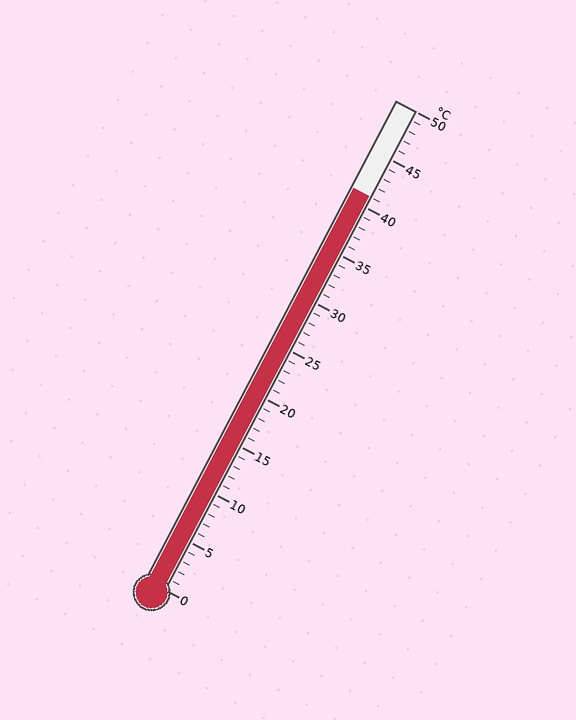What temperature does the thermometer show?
The thermometer shows approximately 41°C.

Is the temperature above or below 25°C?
The temperature is above 25°C.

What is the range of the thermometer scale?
The thermometer scale ranges from 0°C to 50°C.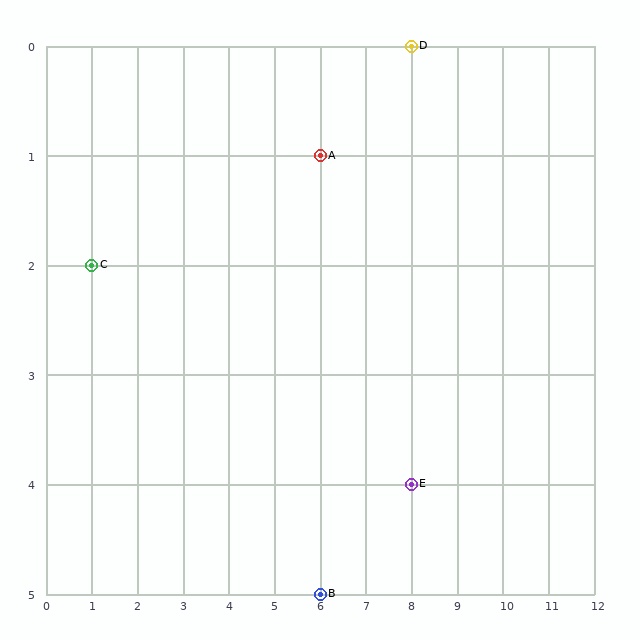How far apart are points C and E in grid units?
Points C and E are 7 columns and 2 rows apart (about 7.3 grid units diagonally).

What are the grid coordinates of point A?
Point A is at grid coordinates (6, 1).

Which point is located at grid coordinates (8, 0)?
Point D is at (8, 0).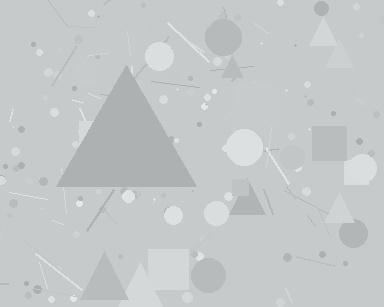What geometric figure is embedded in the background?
A triangle is embedded in the background.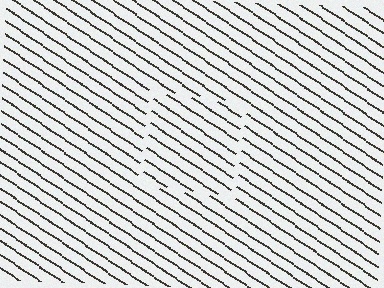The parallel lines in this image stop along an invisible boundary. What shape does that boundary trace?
An illusory square. The interior of the shape contains the same grating, shifted by half a period — the contour is defined by the phase discontinuity where line-ends from the inner and outer gratings abut.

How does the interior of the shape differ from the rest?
The interior of the shape contains the same grating, shifted by half a period — the contour is defined by the phase discontinuity where line-ends from the inner and outer gratings abut.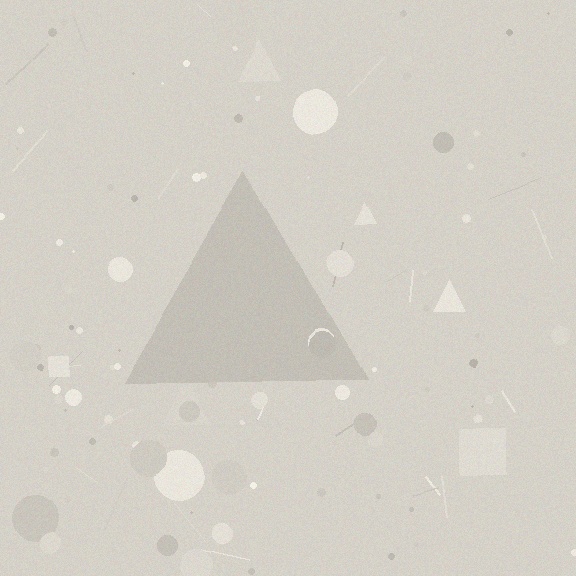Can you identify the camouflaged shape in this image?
The camouflaged shape is a triangle.